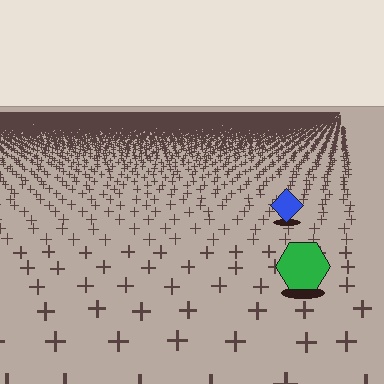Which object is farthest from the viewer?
The blue diamond is farthest from the viewer. It appears smaller and the ground texture around it is denser.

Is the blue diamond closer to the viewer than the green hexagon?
No. The green hexagon is closer — you can tell from the texture gradient: the ground texture is coarser near it.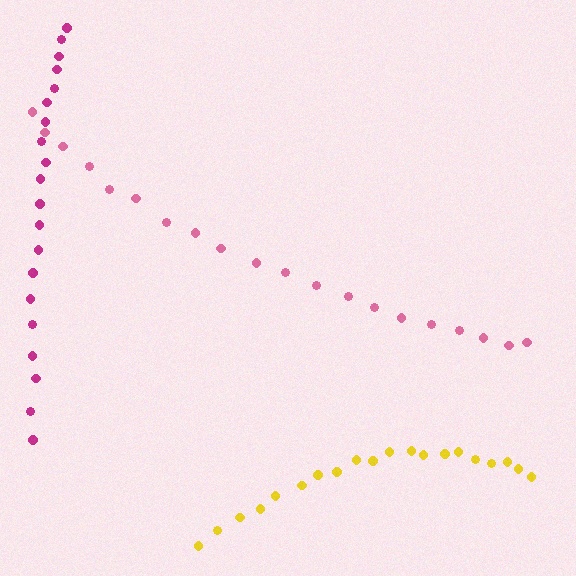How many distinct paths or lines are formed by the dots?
There are 3 distinct paths.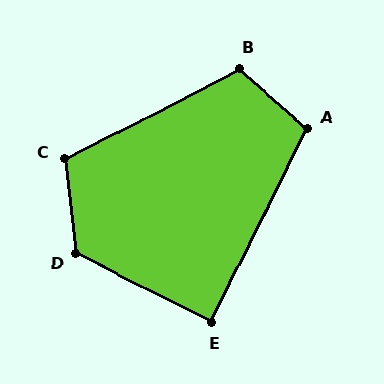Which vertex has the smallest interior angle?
E, at approximately 90 degrees.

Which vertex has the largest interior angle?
D, at approximately 123 degrees.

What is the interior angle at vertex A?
Approximately 105 degrees (obtuse).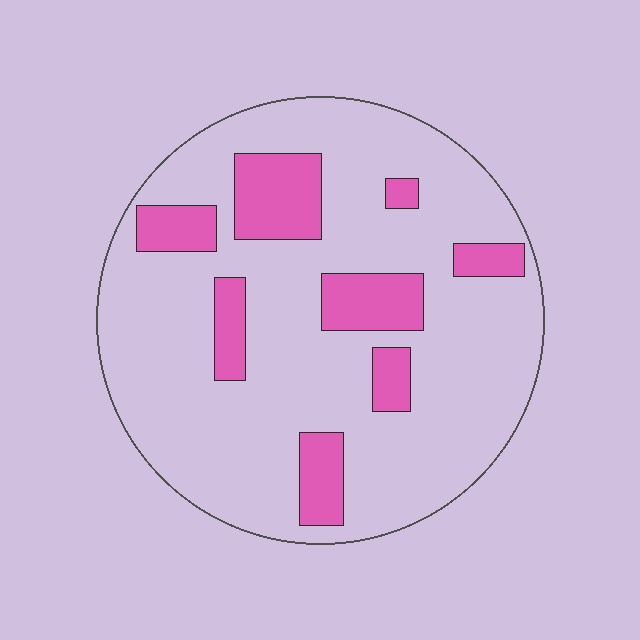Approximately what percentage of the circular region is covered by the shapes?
Approximately 20%.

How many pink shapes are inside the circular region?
8.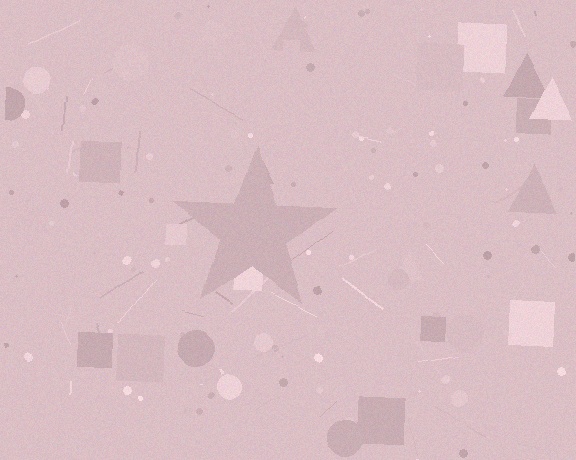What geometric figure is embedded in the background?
A star is embedded in the background.